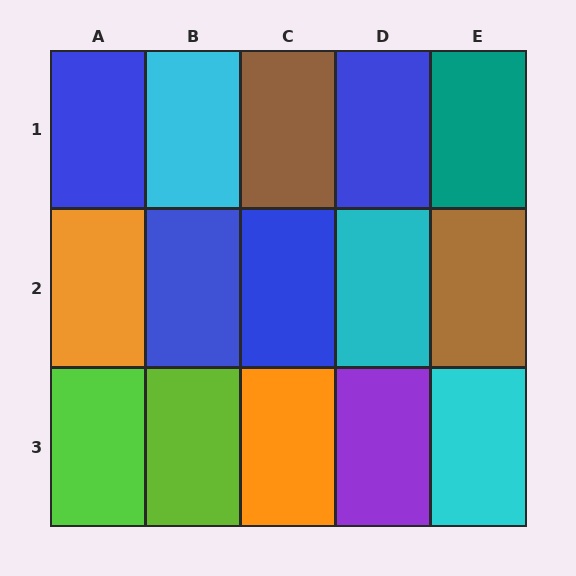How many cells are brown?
2 cells are brown.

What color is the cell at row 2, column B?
Blue.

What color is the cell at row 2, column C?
Blue.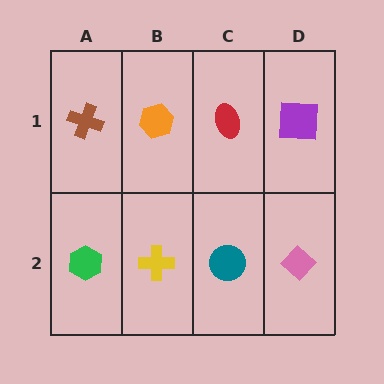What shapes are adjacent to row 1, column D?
A pink diamond (row 2, column D), a red ellipse (row 1, column C).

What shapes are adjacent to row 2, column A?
A brown cross (row 1, column A), a yellow cross (row 2, column B).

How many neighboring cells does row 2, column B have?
3.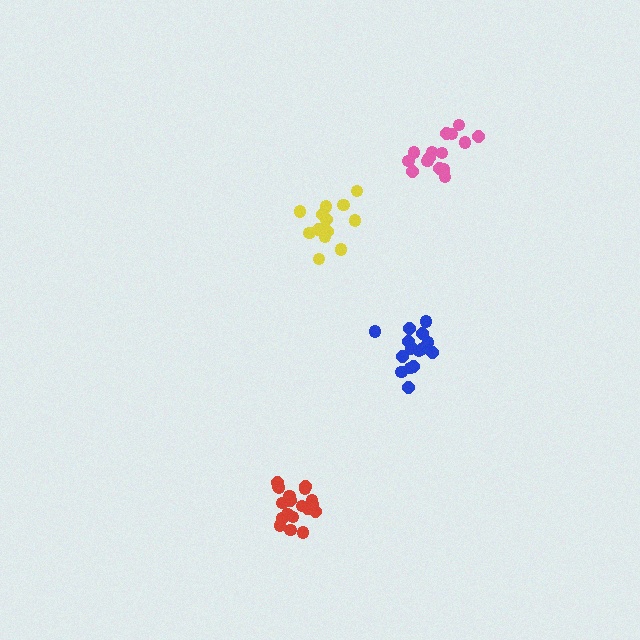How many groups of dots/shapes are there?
There are 4 groups.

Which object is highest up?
The pink cluster is topmost.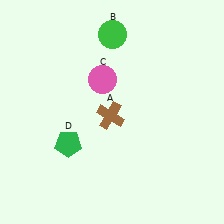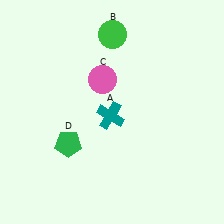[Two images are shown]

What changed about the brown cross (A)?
In Image 1, A is brown. In Image 2, it changed to teal.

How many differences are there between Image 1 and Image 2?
There is 1 difference between the two images.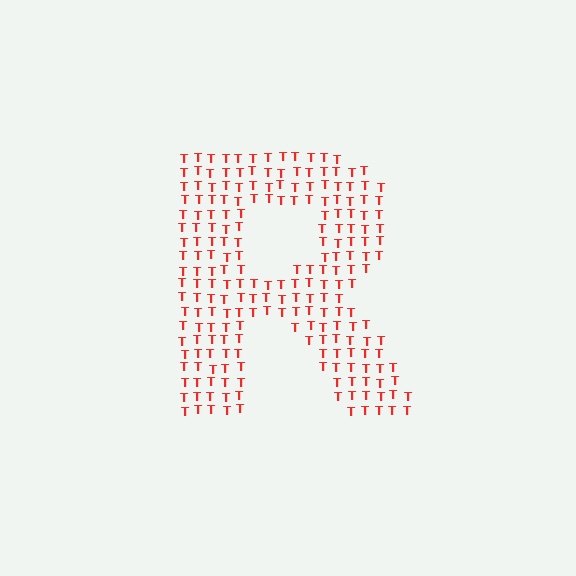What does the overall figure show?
The overall figure shows the letter R.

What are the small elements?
The small elements are letter T's.